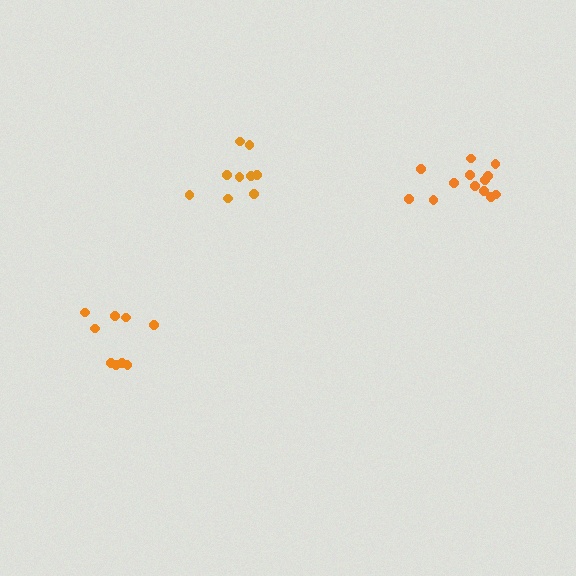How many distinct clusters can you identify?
There are 3 distinct clusters.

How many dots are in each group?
Group 1: 13 dots, Group 2: 9 dots, Group 3: 9 dots (31 total).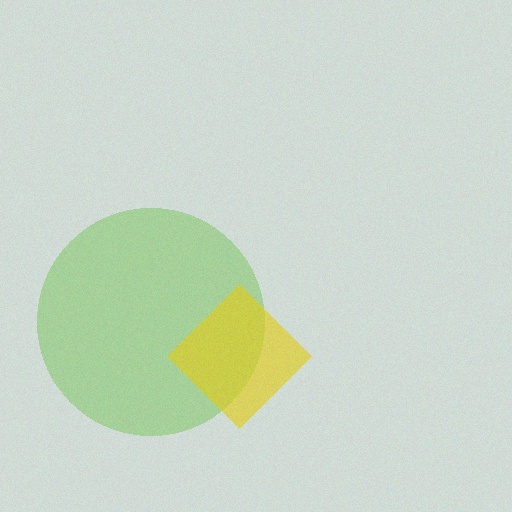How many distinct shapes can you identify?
There are 2 distinct shapes: a lime circle, a yellow diamond.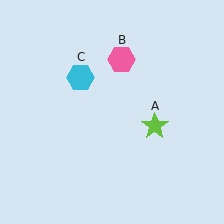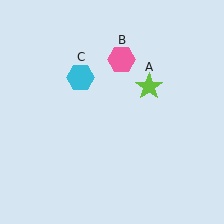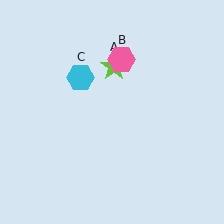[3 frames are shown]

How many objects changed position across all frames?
1 object changed position: lime star (object A).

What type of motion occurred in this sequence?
The lime star (object A) rotated counterclockwise around the center of the scene.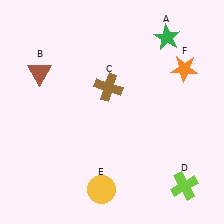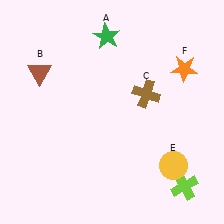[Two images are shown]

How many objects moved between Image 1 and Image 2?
3 objects moved between the two images.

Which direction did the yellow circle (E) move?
The yellow circle (E) moved right.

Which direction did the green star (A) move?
The green star (A) moved left.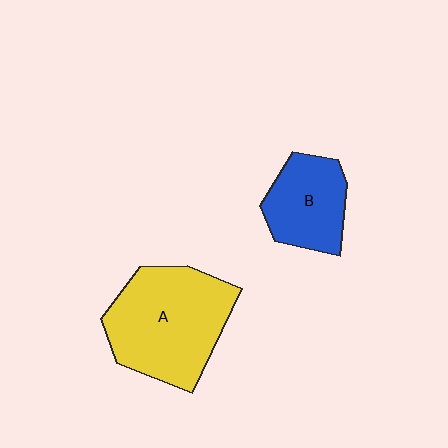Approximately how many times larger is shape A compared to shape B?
Approximately 1.8 times.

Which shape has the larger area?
Shape A (yellow).